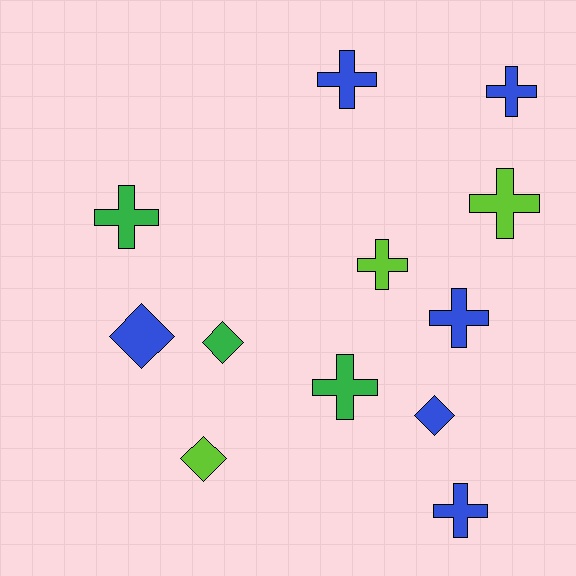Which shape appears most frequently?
Cross, with 8 objects.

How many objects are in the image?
There are 12 objects.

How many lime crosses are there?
There are 2 lime crosses.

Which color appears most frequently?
Blue, with 6 objects.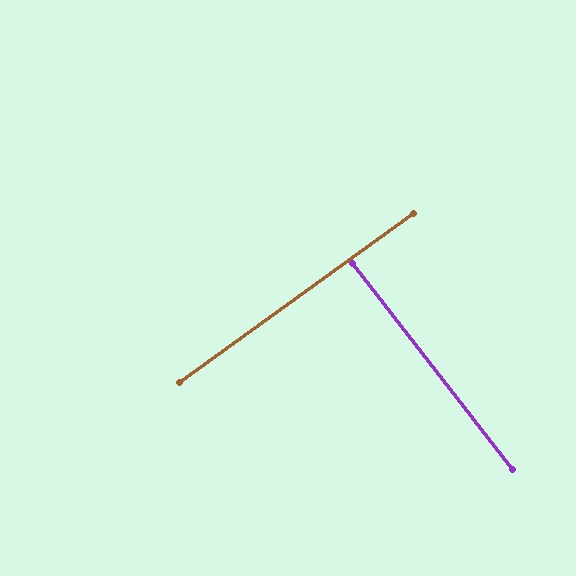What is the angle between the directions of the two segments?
Approximately 88 degrees.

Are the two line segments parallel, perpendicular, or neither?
Perpendicular — they meet at approximately 88°.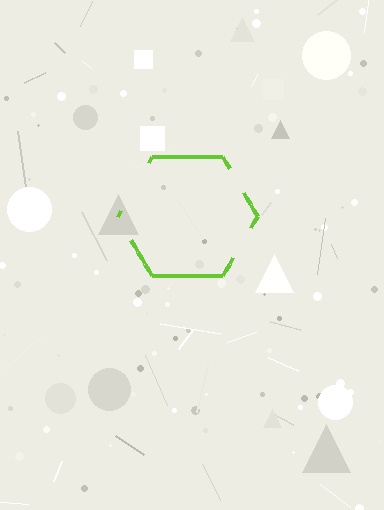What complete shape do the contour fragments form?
The contour fragments form a hexagon.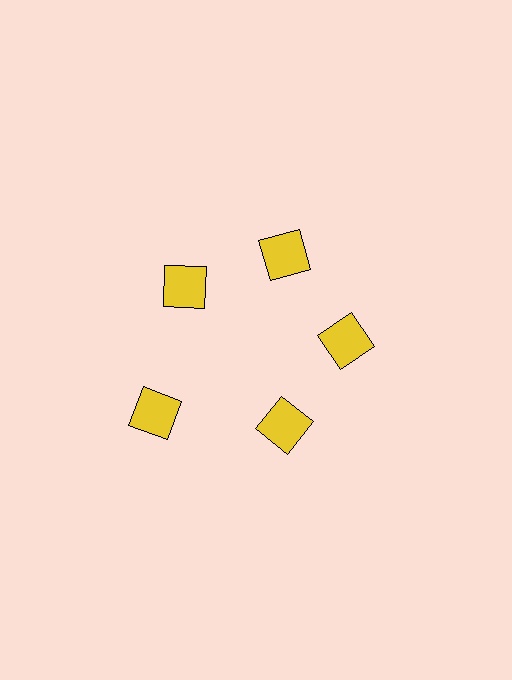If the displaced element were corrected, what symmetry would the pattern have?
It would have 5-fold rotational symmetry — the pattern would map onto itself every 72 degrees.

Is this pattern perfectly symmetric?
No. The 5 yellow squares are arranged in a ring, but one element near the 8 o'clock position is pushed outward from the center, breaking the 5-fold rotational symmetry.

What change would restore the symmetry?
The symmetry would be restored by moving it inward, back onto the ring so that all 5 squares sit at equal angles and equal distance from the center.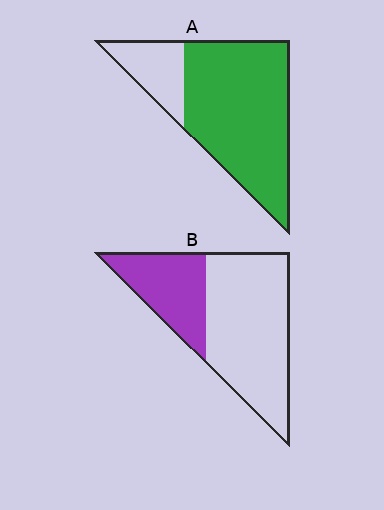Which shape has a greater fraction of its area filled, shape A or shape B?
Shape A.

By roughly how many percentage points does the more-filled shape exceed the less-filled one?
By roughly 45 percentage points (A over B).